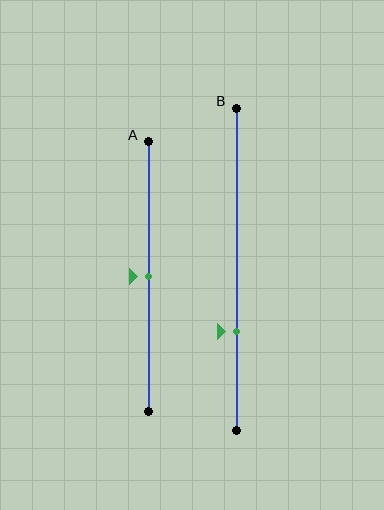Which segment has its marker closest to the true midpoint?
Segment A has its marker closest to the true midpoint.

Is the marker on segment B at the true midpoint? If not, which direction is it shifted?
No, the marker on segment B is shifted downward by about 19% of the segment length.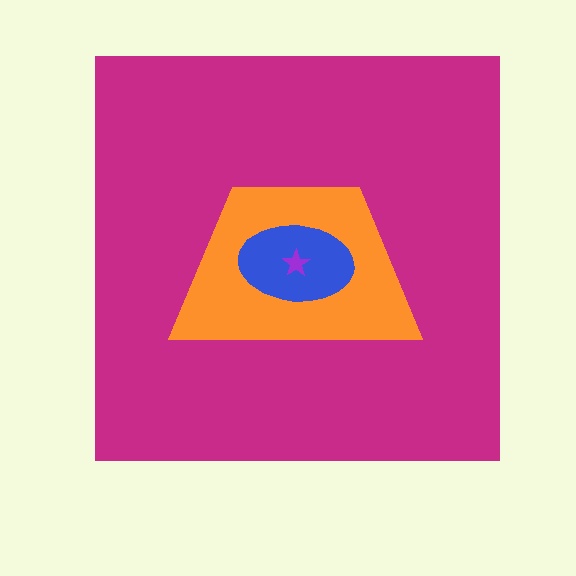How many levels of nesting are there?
4.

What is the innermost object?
The purple star.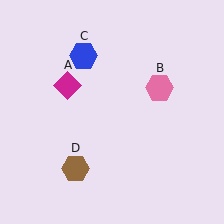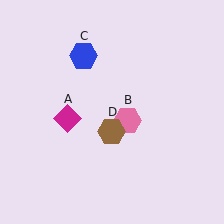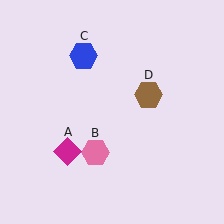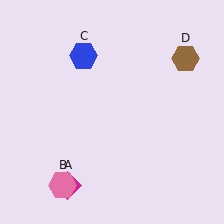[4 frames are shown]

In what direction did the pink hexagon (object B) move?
The pink hexagon (object B) moved down and to the left.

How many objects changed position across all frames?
3 objects changed position: magenta diamond (object A), pink hexagon (object B), brown hexagon (object D).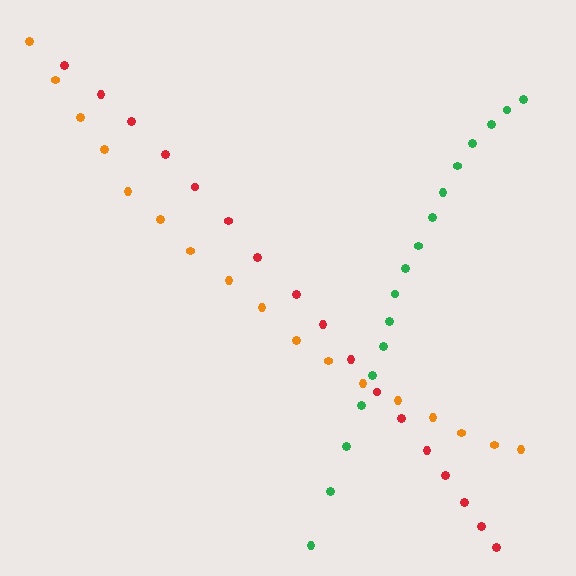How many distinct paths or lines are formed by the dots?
There are 3 distinct paths.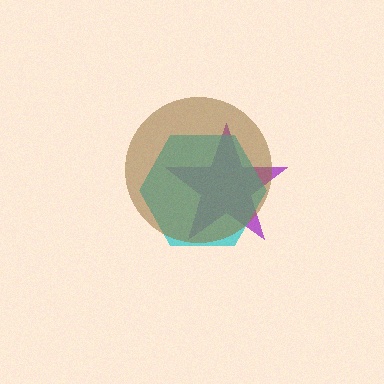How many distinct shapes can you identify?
There are 3 distinct shapes: a purple star, a cyan hexagon, a brown circle.